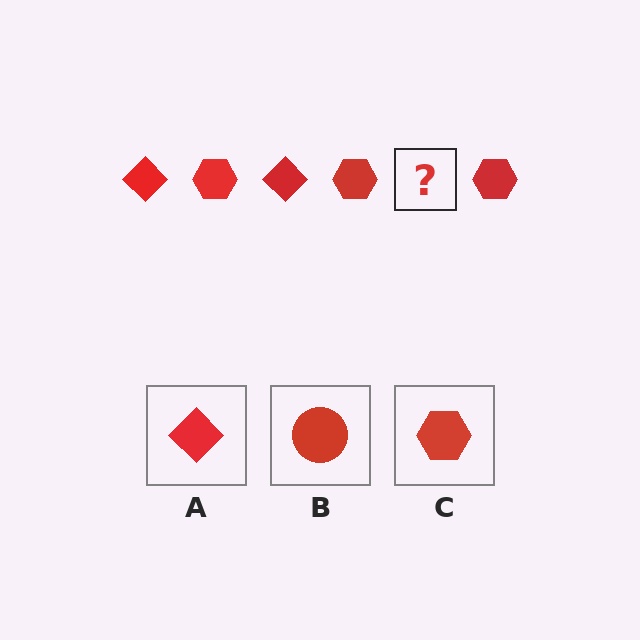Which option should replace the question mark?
Option A.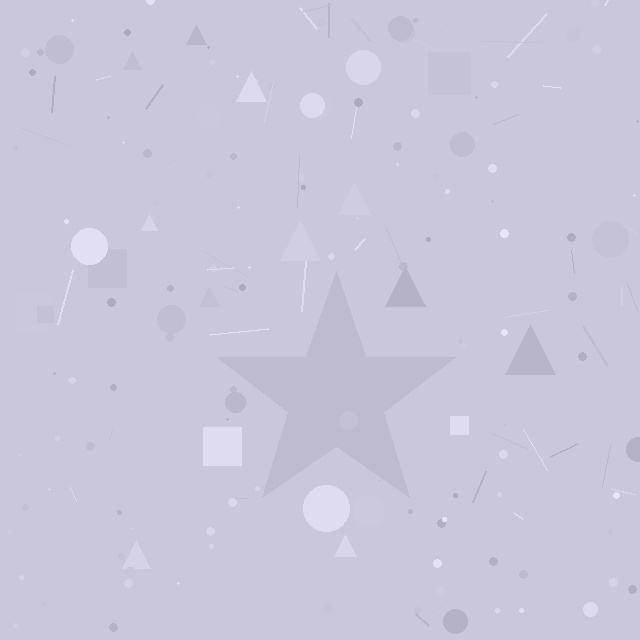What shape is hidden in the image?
A star is hidden in the image.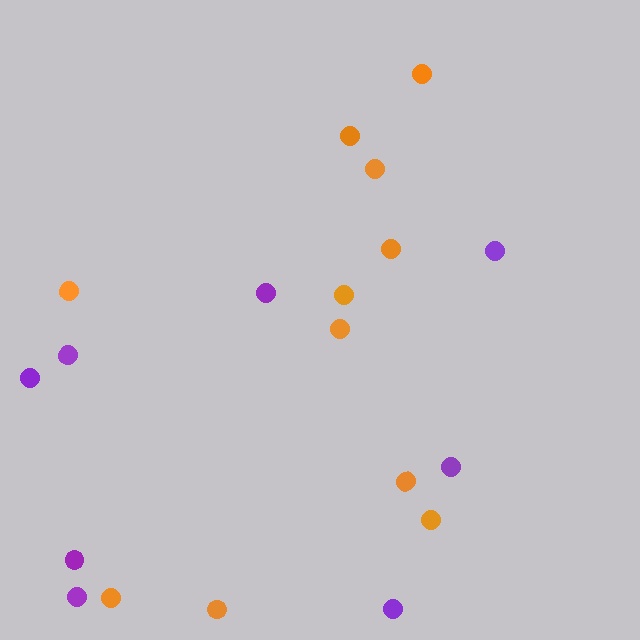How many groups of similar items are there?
There are 2 groups: one group of orange circles (11) and one group of purple circles (8).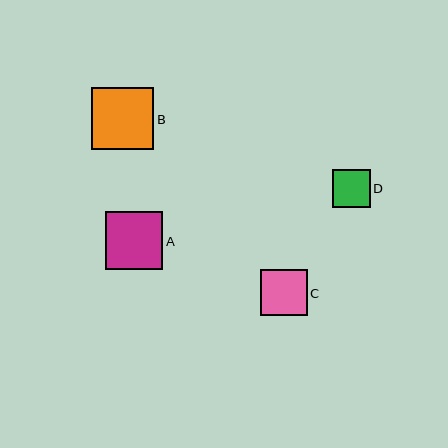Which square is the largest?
Square B is the largest with a size of approximately 62 pixels.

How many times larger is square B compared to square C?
Square B is approximately 1.3 times the size of square C.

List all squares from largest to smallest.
From largest to smallest: B, A, C, D.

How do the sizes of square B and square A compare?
Square B and square A are approximately the same size.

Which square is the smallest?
Square D is the smallest with a size of approximately 38 pixels.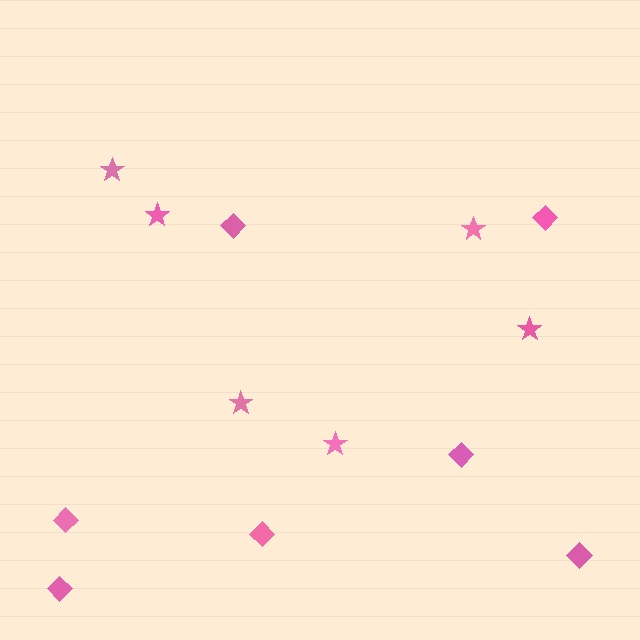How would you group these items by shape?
There are 2 groups: one group of diamonds (7) and one group of stars (6).